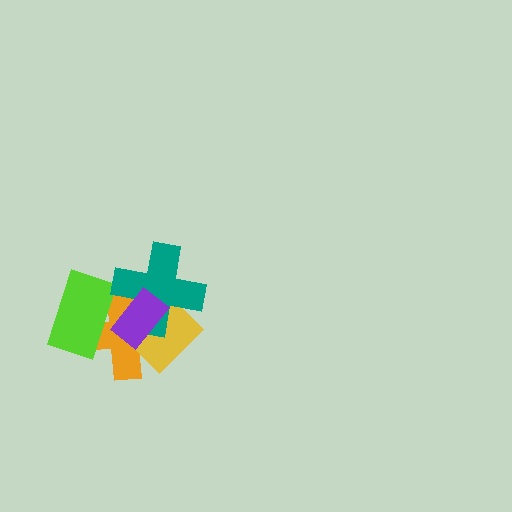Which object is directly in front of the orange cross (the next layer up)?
The yellow diamond is directly in front of the orange cross.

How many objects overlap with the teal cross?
3 objects overlap with the teal cross.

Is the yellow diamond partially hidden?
Yes, it is partially covered by another shape.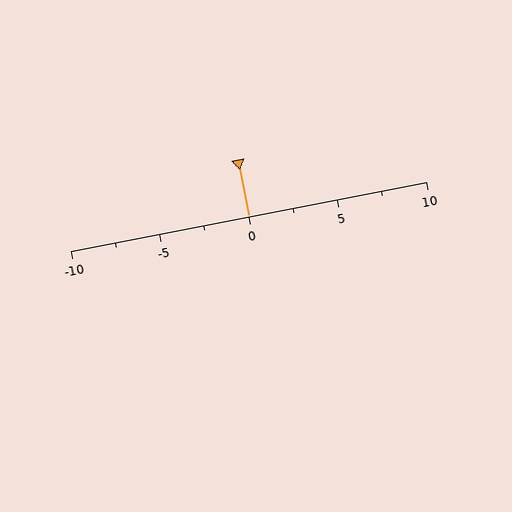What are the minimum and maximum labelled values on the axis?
The axis runs from -10 to 10.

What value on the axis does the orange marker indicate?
The marker indicates approximately 0.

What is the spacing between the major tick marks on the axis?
The major ticks are spaced 5 apart.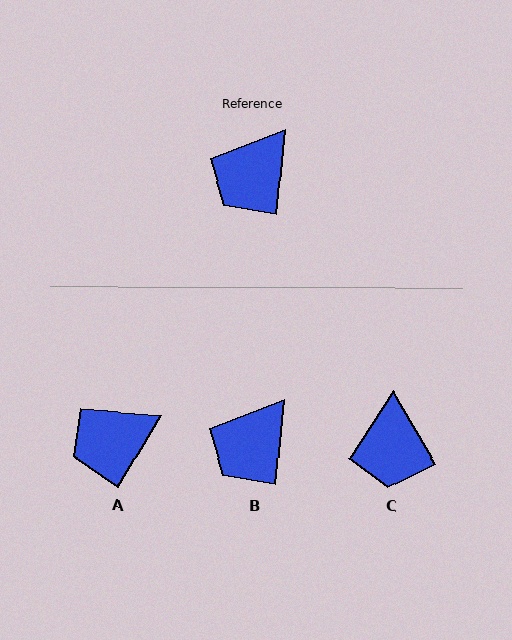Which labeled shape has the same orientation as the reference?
B.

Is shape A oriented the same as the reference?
No, it is off by about 25 degrees.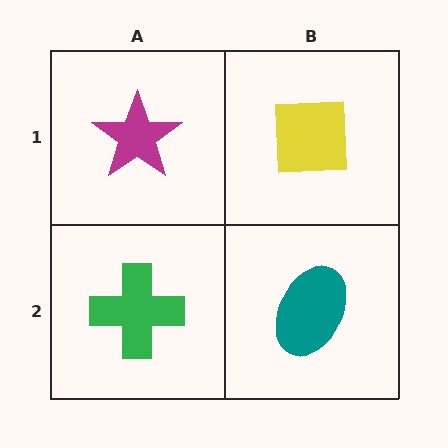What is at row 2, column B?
A teal ellipse.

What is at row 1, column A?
A magenta star.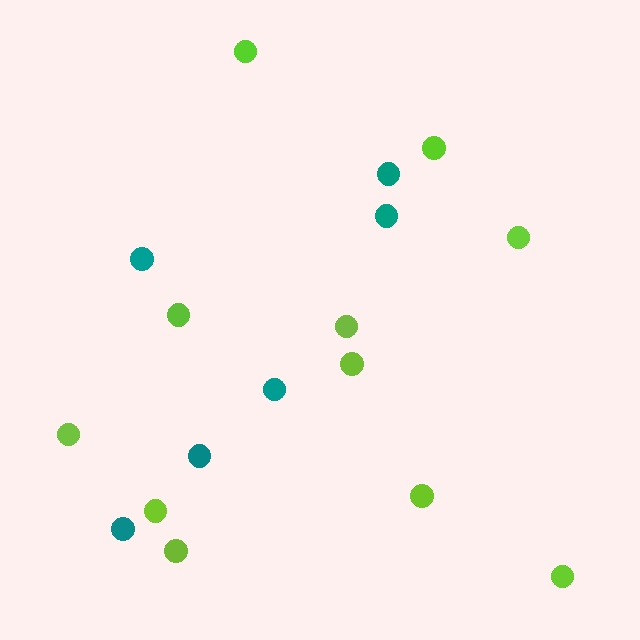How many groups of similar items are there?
There are 2 groups: one group of teal circles (6) and one group of lime circles (11).